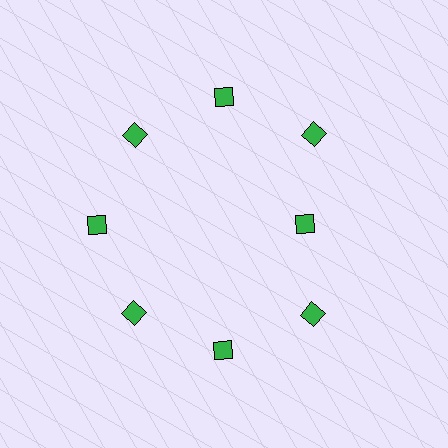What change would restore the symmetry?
The symmetry would be restored by moving it outward, back onto the ring so that all 8 diamonds sit at equal angles and equal distance from the center.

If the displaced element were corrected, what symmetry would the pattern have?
It would have 8-fold rotational symmetry — the pattern would map onto itself every 45 degrees.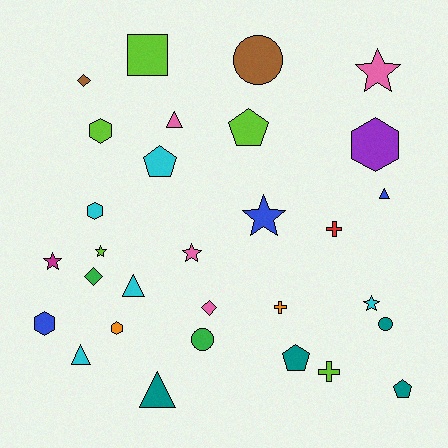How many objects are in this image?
There are 30 objects.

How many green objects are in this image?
There are 2 green objects.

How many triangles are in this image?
There are 5 triangles.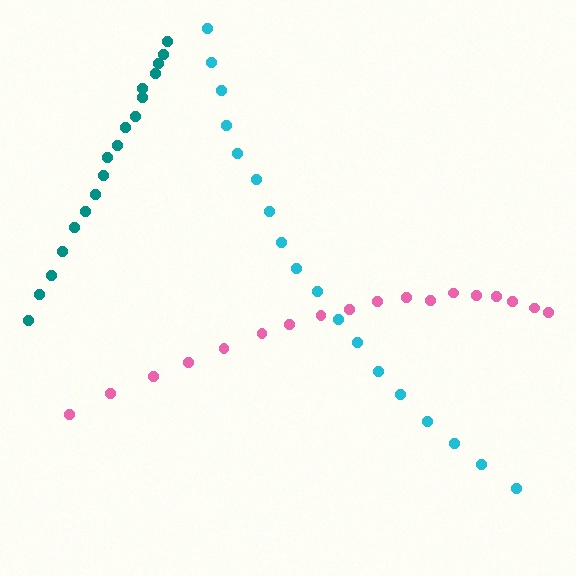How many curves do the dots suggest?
There are 3 distinct paths.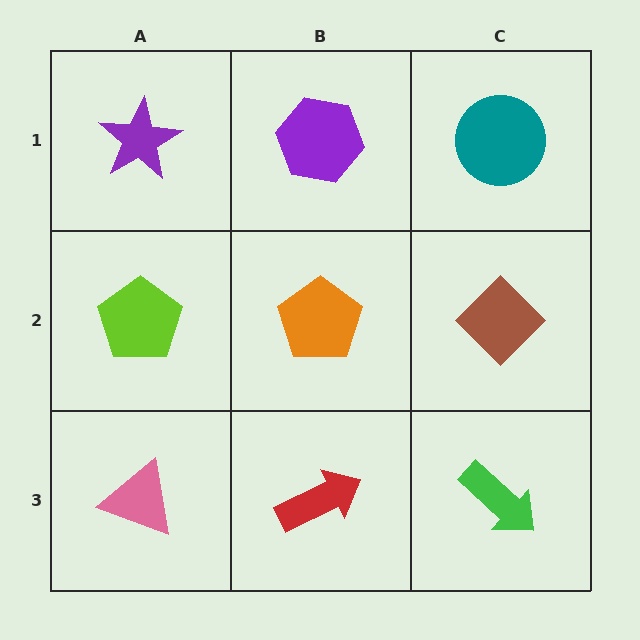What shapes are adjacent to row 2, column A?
A purple star (row 1, column A), a pink triangle (row 3, column A), an orange pentagon (row 2, column B).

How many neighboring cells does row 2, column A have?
3.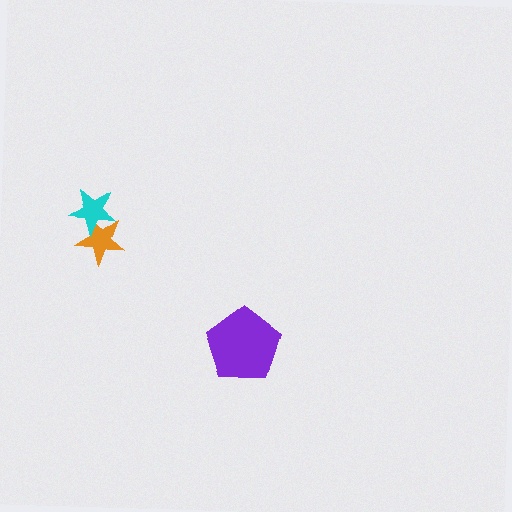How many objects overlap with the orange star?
1 object overlaps with the orange star.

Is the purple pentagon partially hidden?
No, no other shape covers it.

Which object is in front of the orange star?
The cyan star is in front of the orange star.